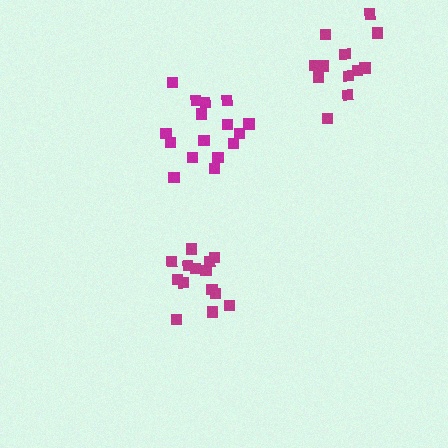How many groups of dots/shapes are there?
There are 3 groups.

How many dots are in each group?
Group 1: 14 dots, Group 2: 12 dots, Group 3: 16 dots (42 total).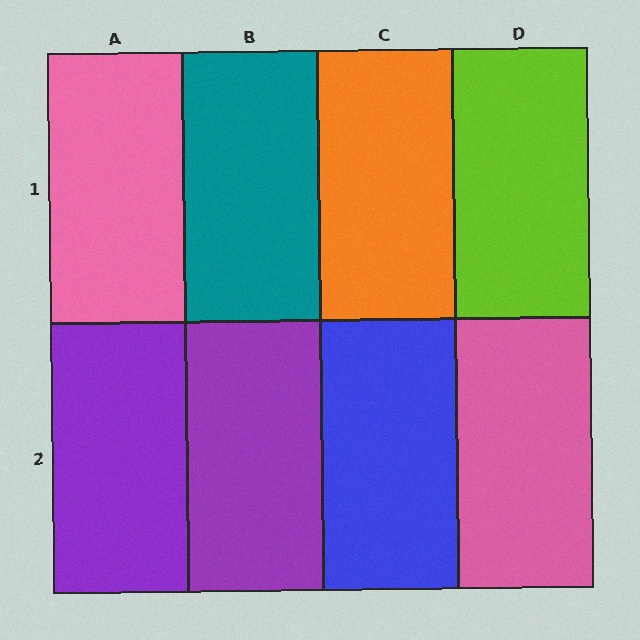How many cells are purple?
2 cells are purple.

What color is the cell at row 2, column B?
Purple.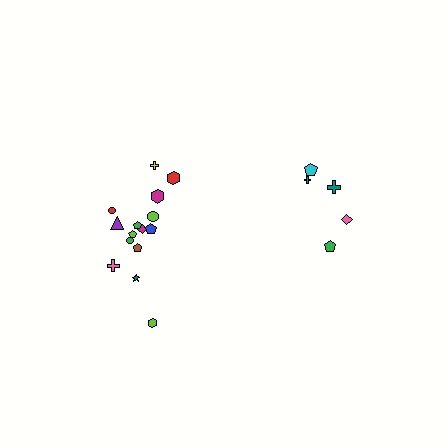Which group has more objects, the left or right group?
The left group.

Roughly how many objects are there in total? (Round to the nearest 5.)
Roughly 20 objects in total.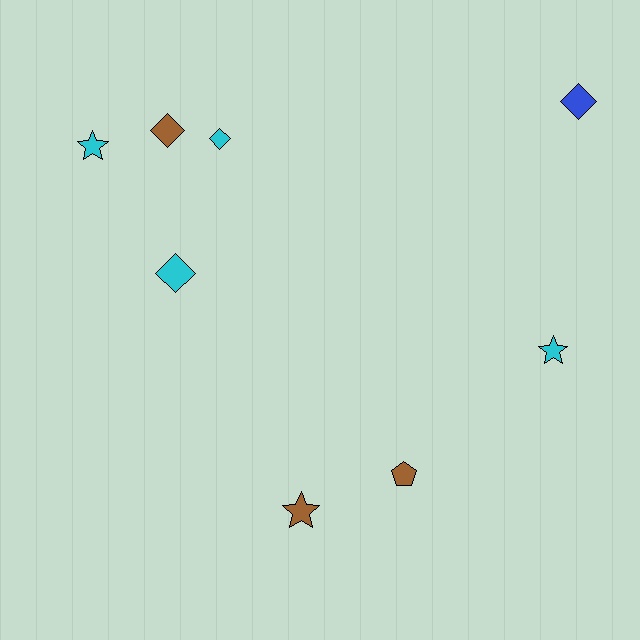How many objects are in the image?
There are 8 objects.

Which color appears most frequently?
Cyan, with 4 objects.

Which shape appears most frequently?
Diamond, with 4 objects.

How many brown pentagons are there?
There is 1 brown pentagon.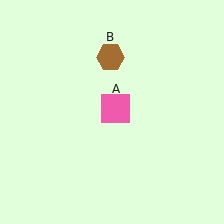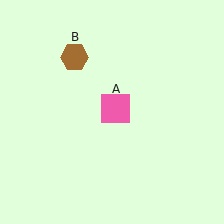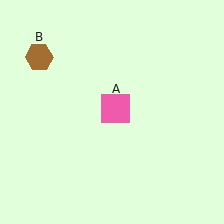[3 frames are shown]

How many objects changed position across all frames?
1 object changed position: brown hexagon (object B).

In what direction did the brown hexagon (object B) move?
The brown hexagon (object B) moved left.